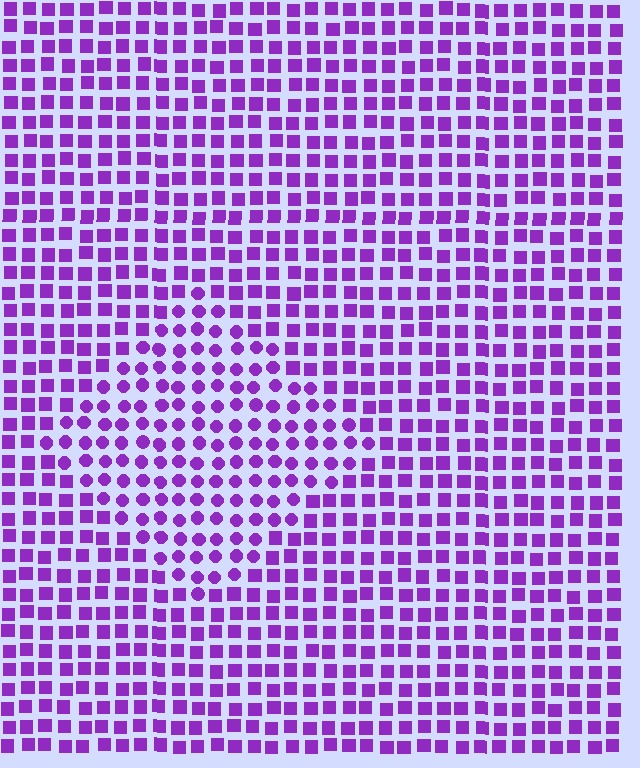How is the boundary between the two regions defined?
The boundary is defined by a change in element shape: circles inside vs. squares outside. All elements share the same color and spacing.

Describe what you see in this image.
The image is filled with small purple elements arranged in a uniform grid. A diamond-shaped region contains circles, while the surrounding area contains squares. The boundary is defined purely by the change in element shape.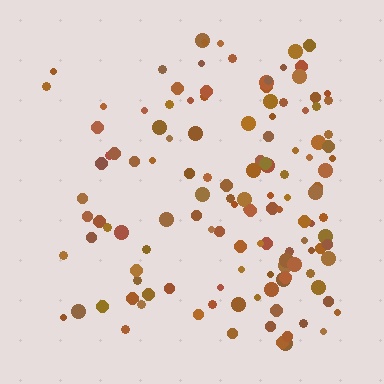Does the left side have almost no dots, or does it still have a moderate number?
Still a moderate number, just noticeably fewer than the right.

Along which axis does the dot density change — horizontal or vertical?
Horizontal.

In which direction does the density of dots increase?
From left to right, with the right side densest.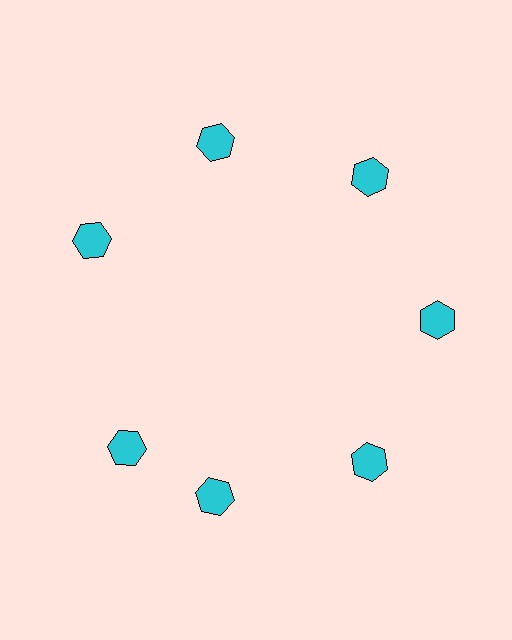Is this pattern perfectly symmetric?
No. The 7 cyan hexagons are arranged in a ring, but one element near the 8 o'clock position is rotated out of alignment along the ring, breaking the 7-fold rotational symmetry.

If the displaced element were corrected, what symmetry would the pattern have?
It would have 7-fold rotational symmetry — the pattern would map onto itself every 51 degrees.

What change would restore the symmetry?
The symmetry would be restored by rotating it back into even spacing with its neighbors so that all 7 hexagons sit at equal angles and equal distance from the center.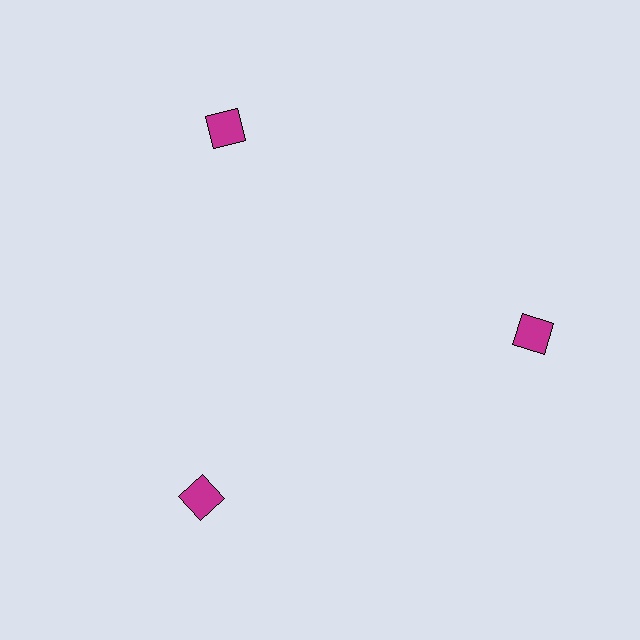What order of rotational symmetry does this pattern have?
This pattern has 3-fold rotational symmetry.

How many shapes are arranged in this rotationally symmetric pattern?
There are 3 shapes, arranged in 3 groups of 1.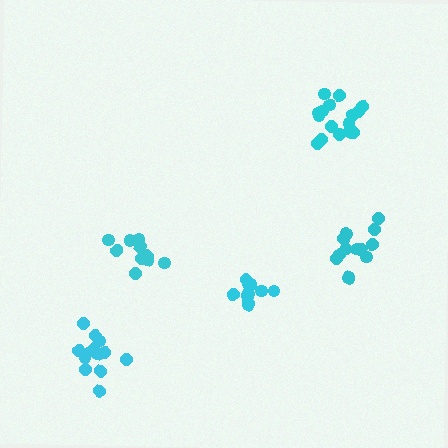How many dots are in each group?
Group 1: 16 dots, Group 2: 10 dots, Group 3: 10 dots, Group 4: 13 dots, Group 5: 13 dots (62 total).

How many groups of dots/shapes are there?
There are 5 groups.